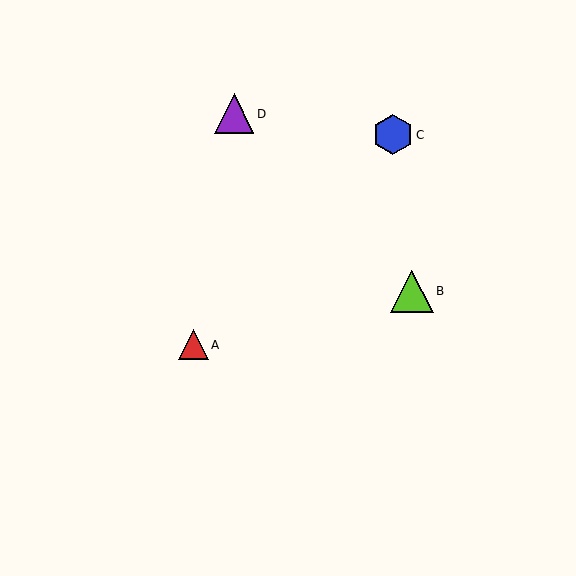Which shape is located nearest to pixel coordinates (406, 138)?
The blue hexagon (labeled C) at (393, 135) is nearest to that location.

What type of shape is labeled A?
Shape A is a red triangle.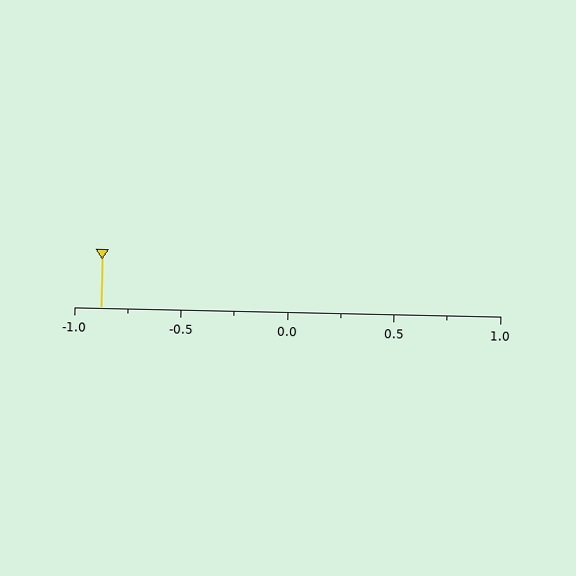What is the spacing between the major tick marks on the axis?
The major ticks are spaced 0.5 apart.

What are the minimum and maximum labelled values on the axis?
The axis runs from -1.0 to 1.0.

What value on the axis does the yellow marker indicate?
The marker indicates approximately -0.88.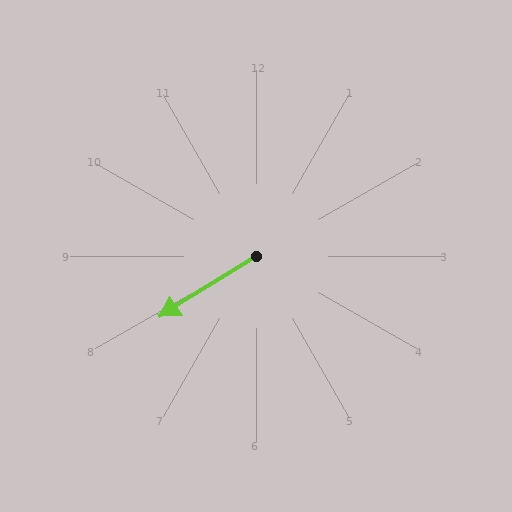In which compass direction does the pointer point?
Southwest.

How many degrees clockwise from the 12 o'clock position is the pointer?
Approximately 238 degrees.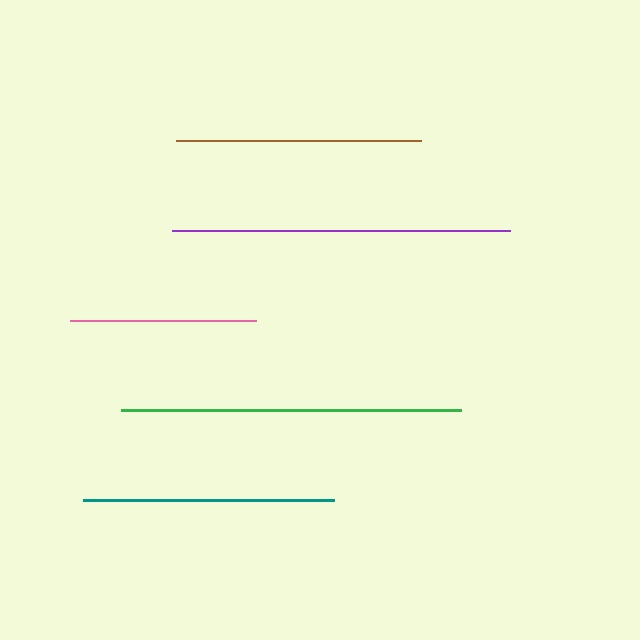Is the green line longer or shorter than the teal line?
The green line is longer than the teal line.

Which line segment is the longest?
The green line is the longest at approximately 340 pixels.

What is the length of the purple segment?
The purple segment is approximately 338 pixels long.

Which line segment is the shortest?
The pink line is the shortest at approximately 186 pixels.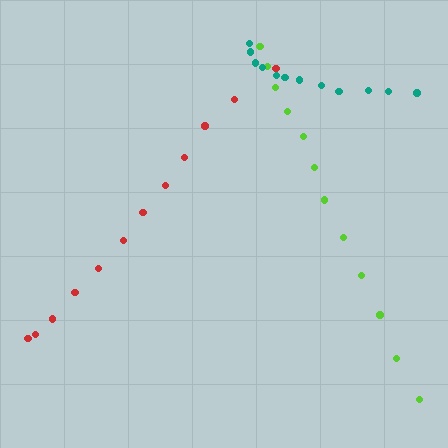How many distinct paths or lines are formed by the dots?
There are 3 distinct paths.